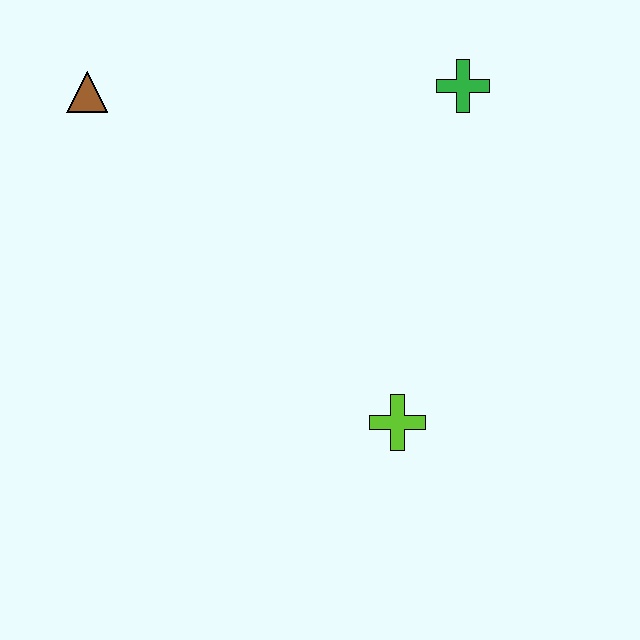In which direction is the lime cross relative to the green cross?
The lime cross is below the green cross.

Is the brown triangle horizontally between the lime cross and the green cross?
No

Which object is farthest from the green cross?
The brown triangle is farthest from the green cross.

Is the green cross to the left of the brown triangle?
No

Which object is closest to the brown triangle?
The green cross is closest to the brown triangle.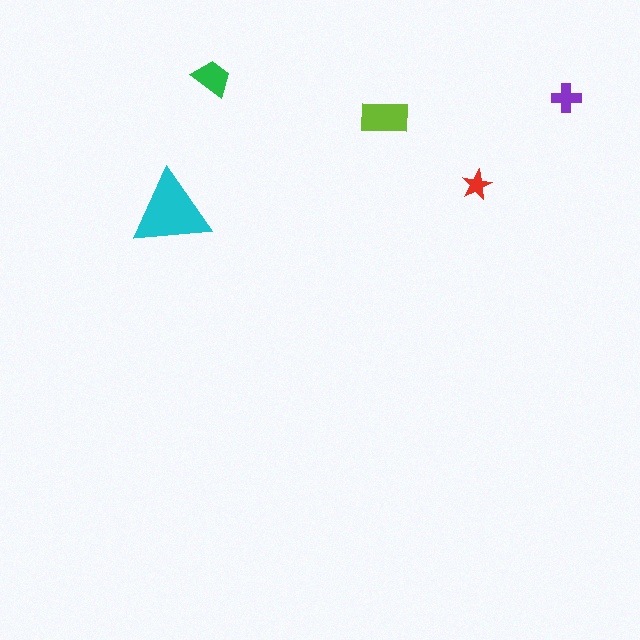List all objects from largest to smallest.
The cyan triangle, the lime rectangle, the green trapezoid, the purple cross, the red star.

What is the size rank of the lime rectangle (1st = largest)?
2nd.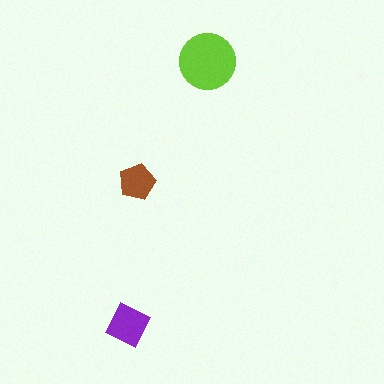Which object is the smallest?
The brown pentagon.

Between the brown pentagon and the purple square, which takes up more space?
The purple square.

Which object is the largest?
The lime circle.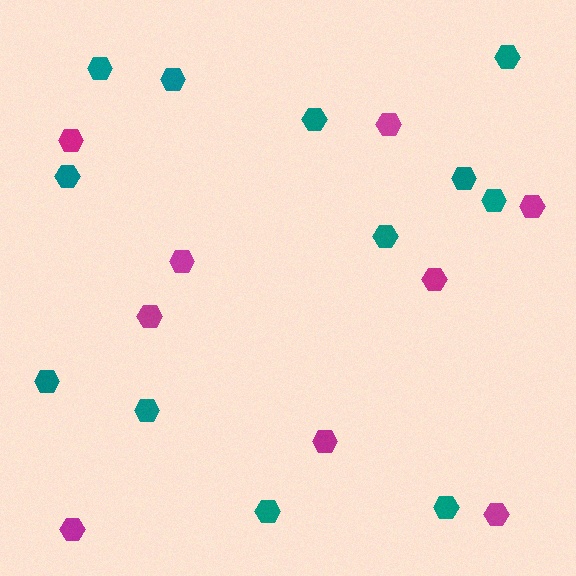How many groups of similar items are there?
There are 2 groups: one group of teal hexagons (12) and one group of magenta hexagons (9).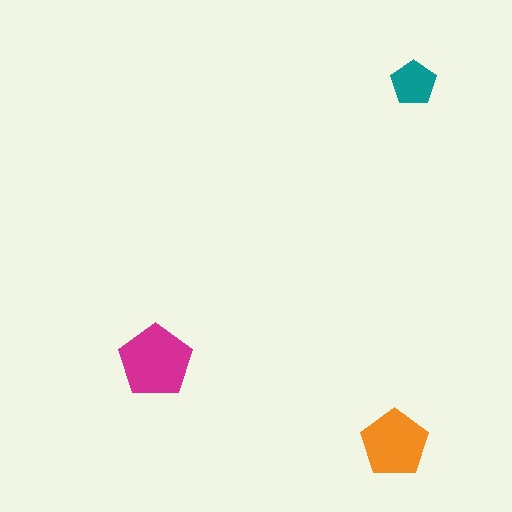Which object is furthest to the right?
The teal pentagon is rightmost.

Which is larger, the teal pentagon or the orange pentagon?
The orange one.